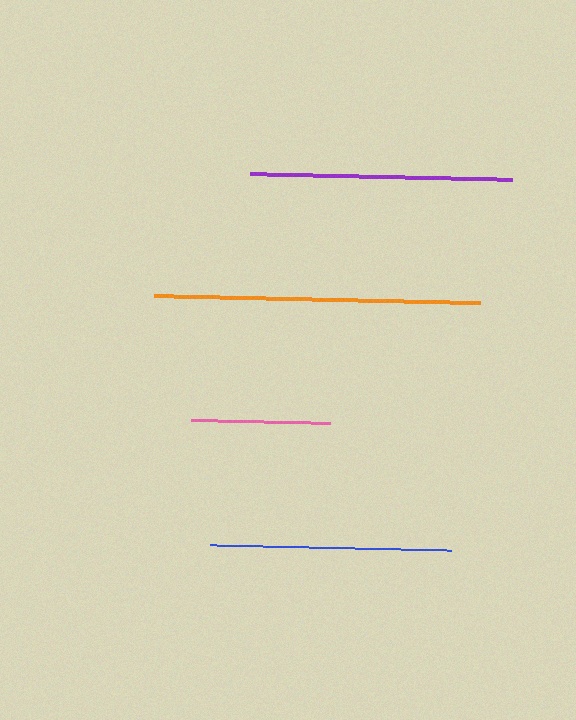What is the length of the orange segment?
The orange segment is approximately 326 pixels long.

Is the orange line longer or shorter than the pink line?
The orange line is longer than the pink line.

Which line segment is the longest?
The orange line is the longest at approximately 326 pixels.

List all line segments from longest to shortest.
From longest to shortest: orange, purple, blue, pink.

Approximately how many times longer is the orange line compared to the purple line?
The orange line is approximately 1.2 times the length of the purple line.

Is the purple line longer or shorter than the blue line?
The purple line is longer than the blue line.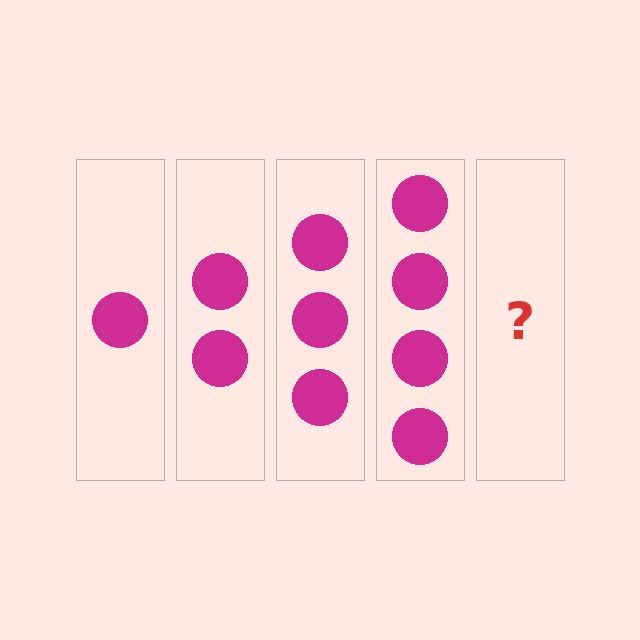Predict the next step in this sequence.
The next step is 5 circles.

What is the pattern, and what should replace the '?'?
The pattern is that each step adds one more circle. The '?' should be 5 circles.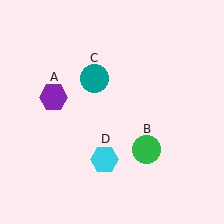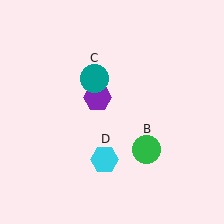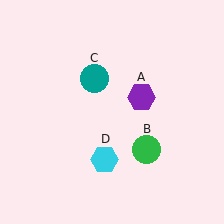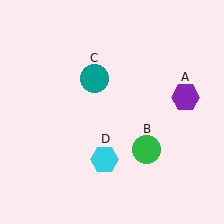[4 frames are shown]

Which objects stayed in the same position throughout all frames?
Green circle (object B) and teal circle (object C) and cyan hexagon (object D) remained stationary.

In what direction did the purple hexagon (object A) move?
The purple hexagon (object A) moved right.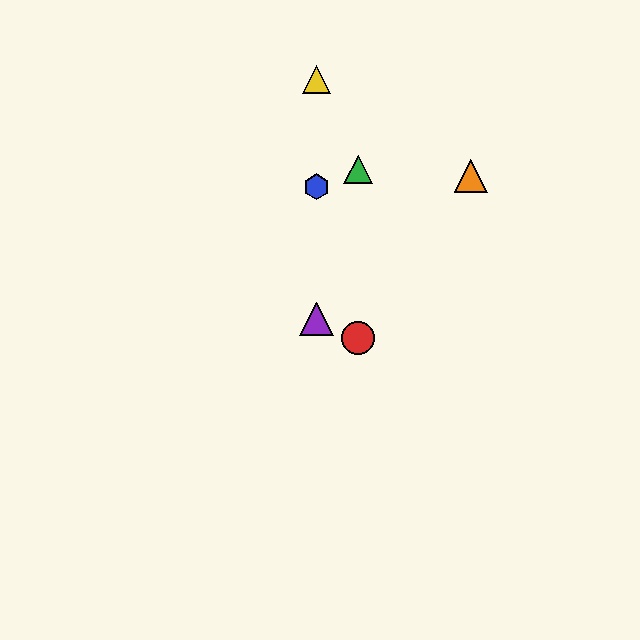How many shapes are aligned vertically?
3 shapes (the blue hexagon, the yellow triangle, the purple triangle) are aligned vertically.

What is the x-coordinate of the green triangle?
The green triangle is at x≈358.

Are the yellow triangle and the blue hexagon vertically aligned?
Yes, both are at x≈317.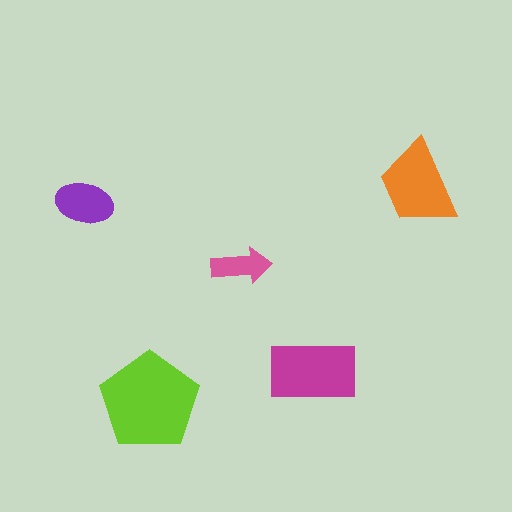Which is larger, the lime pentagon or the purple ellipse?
The lime pentagon.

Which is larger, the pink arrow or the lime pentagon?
The lime pentagon.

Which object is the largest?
The lime pentagon.